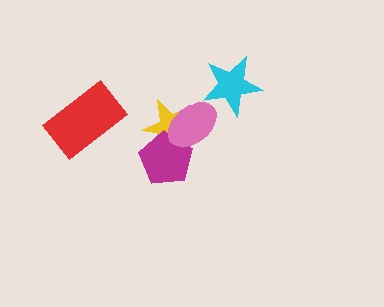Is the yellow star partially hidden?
Yes, it is partially covered by another shape.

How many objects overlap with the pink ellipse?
2 objects overlap with the pink ellipse.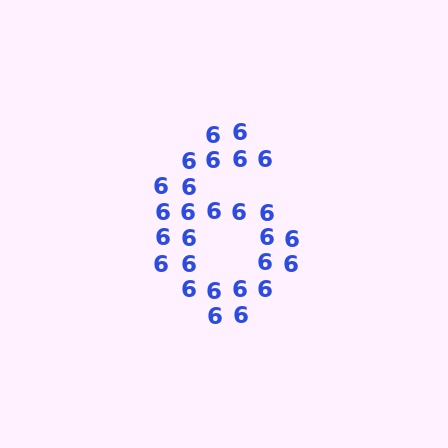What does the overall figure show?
The overall figure shows the digit 6.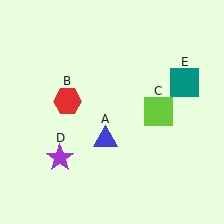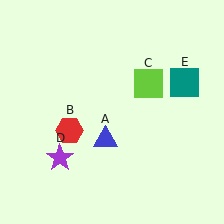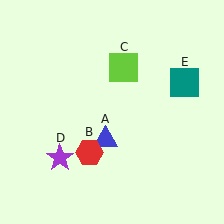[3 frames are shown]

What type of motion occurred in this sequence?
The red hexagon (object B), lime square (object C) rotated counterclockwise around the center of the scene.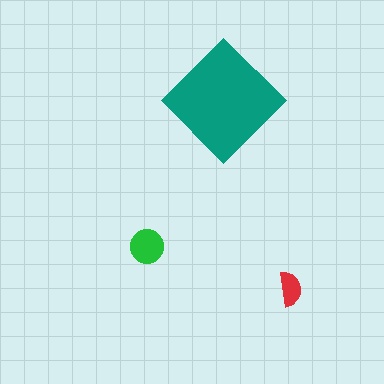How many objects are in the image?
There are 3 objects in the image.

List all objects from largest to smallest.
The teal diamond, the green circle, the red semicircle.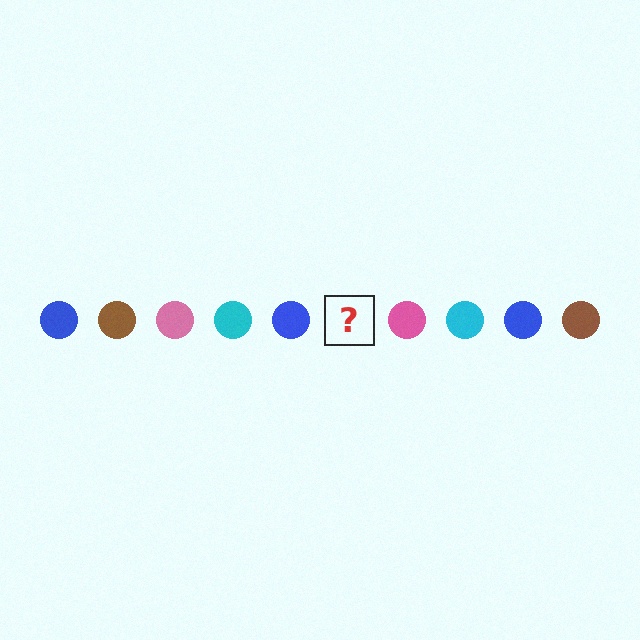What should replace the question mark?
The question mark should be replaced with a brown circle.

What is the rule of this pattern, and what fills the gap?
The rule is that the pattern cycles through blue, brown, pink, cyan circles. The gap should be filled with a brown circle.